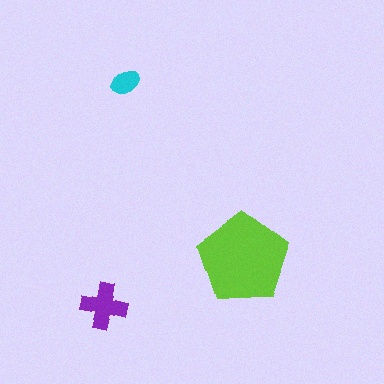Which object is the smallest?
The cyan ellipse.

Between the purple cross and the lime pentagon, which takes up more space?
The lime pentagon.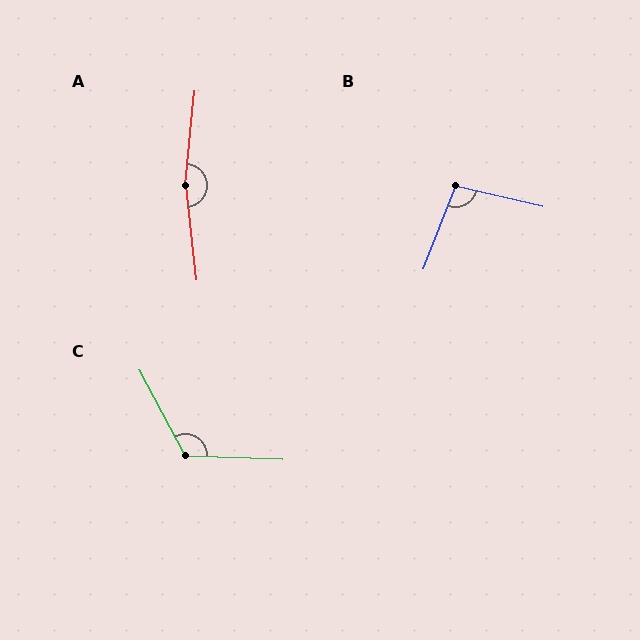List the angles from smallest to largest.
B (98°), C (120°), A (168°).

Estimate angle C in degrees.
Approximately 120 degrees.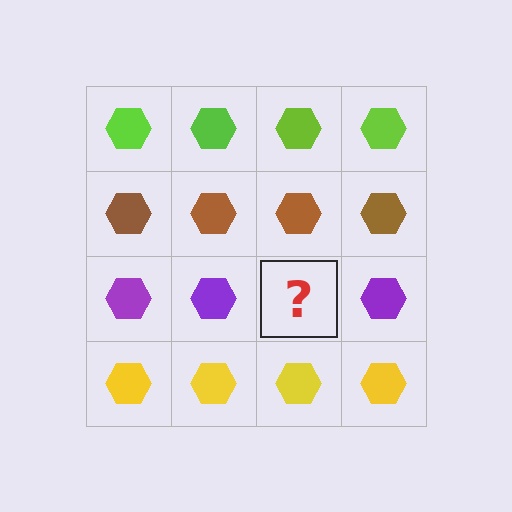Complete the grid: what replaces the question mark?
The question mark should be replaced with a purple hexagon.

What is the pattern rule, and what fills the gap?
The rule is that each row has a consistent color. The gap should be filled with a purple hexagon.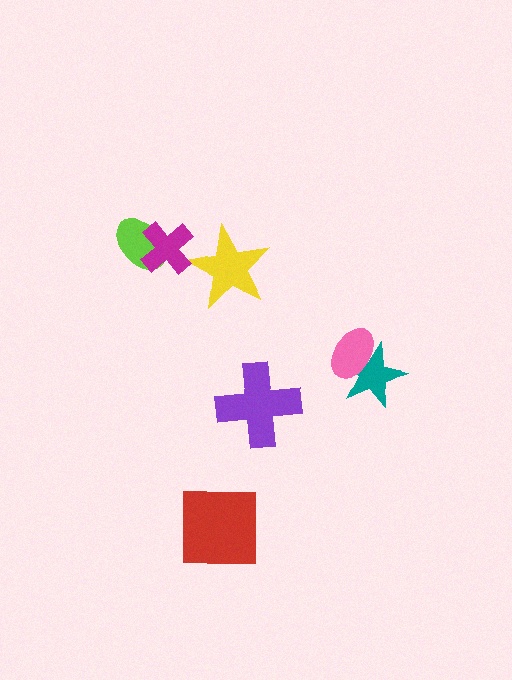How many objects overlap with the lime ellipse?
1 object overlaps with the lime ellipse.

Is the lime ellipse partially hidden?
Yes, it is partially covered by another shape.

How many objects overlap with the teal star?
1 object overlaps with the teal star.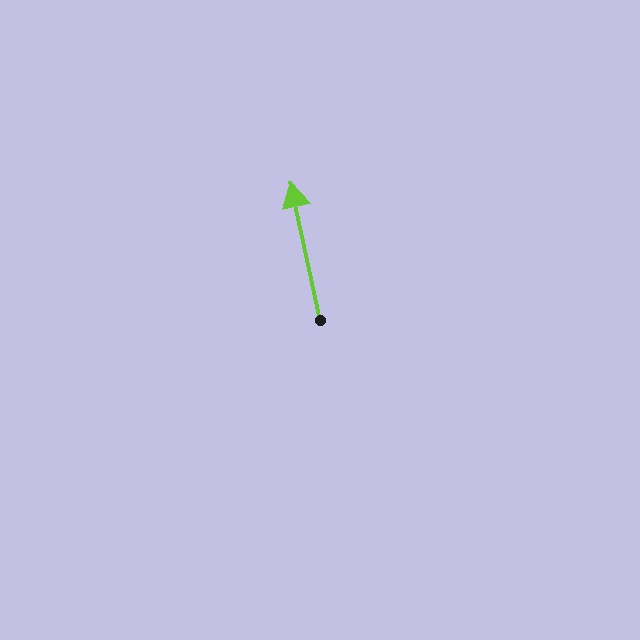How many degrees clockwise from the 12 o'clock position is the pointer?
Approximately 348 degrees.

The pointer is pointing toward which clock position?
Roughly 12 o'clock.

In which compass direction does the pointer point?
North.